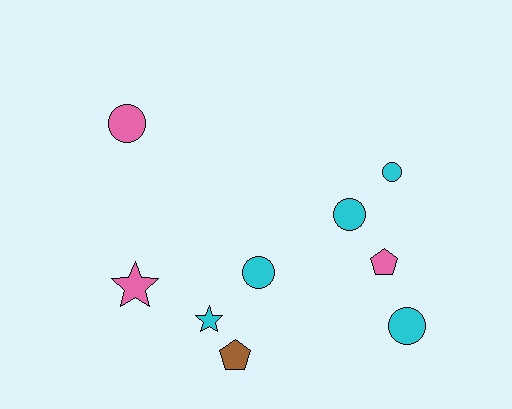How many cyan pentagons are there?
There are no cyan pentagons.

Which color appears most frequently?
Cyan, with 5 objects.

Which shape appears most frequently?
Circle, with 5 objects.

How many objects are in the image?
There are 9 objects.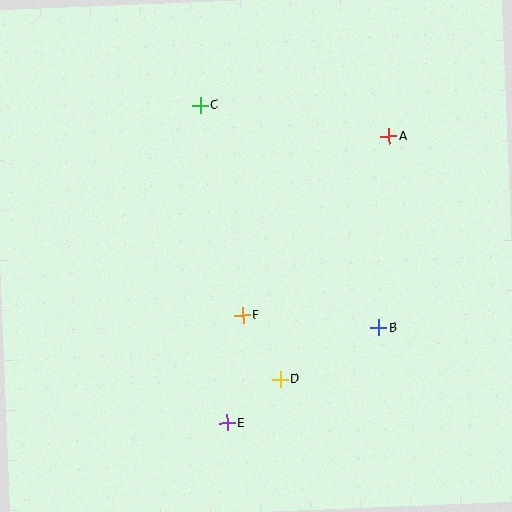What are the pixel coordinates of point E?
Point E is at (227, 423).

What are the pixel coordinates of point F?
Point F is at (243, 315).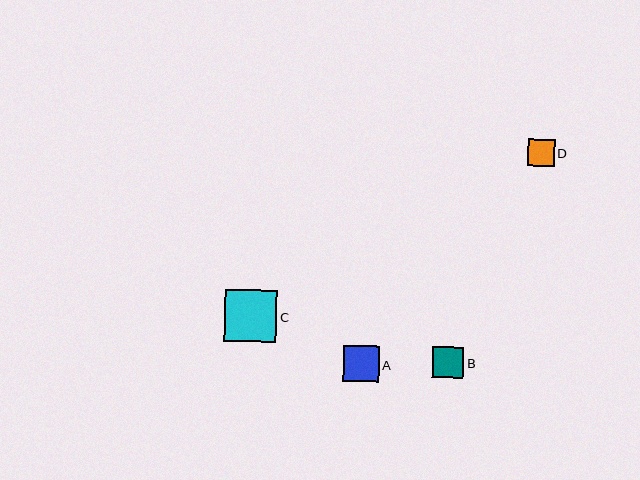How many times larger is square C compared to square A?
Square C is approximately 1.4 times the size of square A.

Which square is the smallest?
Square D is the smallest with a size of approximately 27 pixels.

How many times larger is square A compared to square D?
Square A is approximately 1.4 times the size of square D.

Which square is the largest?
Square C is the largest with a size of approximately 52 pixels.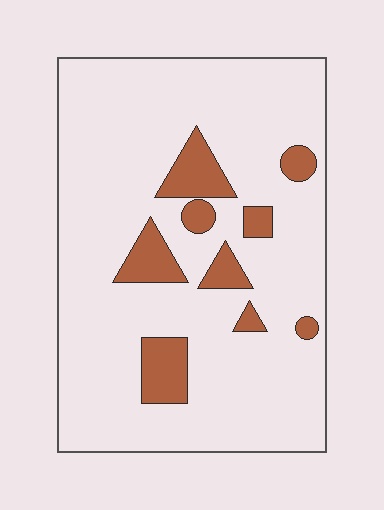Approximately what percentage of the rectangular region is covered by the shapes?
Approximately 15%.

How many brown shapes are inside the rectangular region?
9.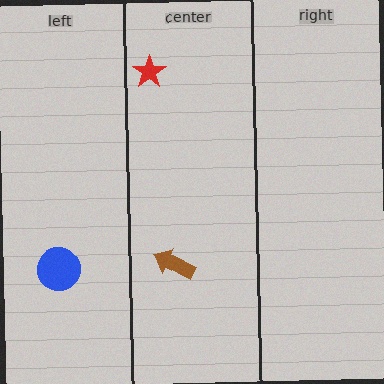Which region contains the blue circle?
The left region.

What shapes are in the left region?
The blue circle.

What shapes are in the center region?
The brown arrow, the red star.